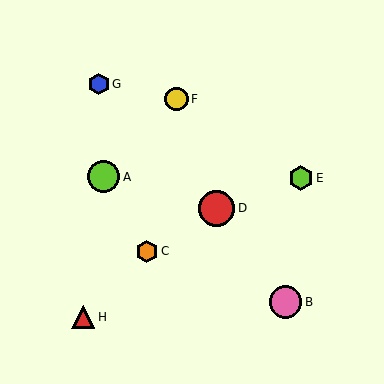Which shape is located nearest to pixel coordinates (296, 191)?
The lime hexagon (labeled E) at (301, 178) is nearest to that location.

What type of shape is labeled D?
Shape D is a red circle.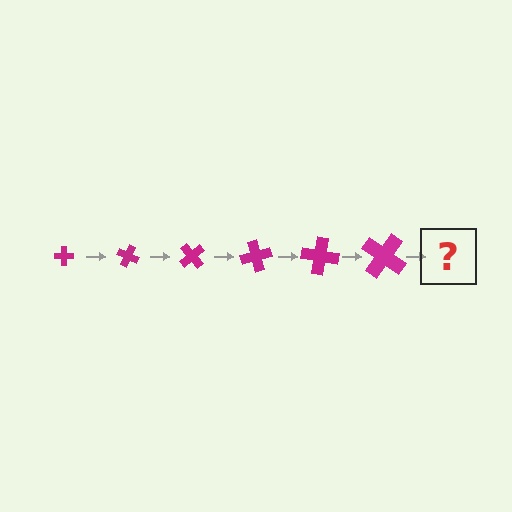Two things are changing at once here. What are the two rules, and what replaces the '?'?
The two rules are that the cross grows larger each step and it rotates 25 degrees each step. The '?' should be a cross, larger than the previous one and rotated 150 degrees from the start.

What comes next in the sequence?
The next element should be a cross, larger than the previous one and rotated 150 degrees from the start.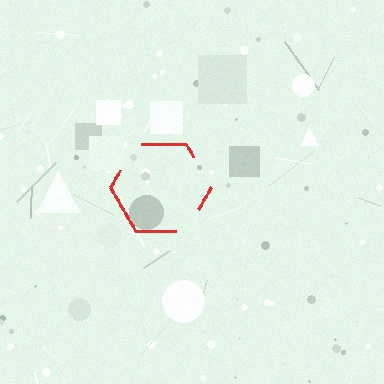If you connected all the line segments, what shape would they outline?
They would outline a hexagon.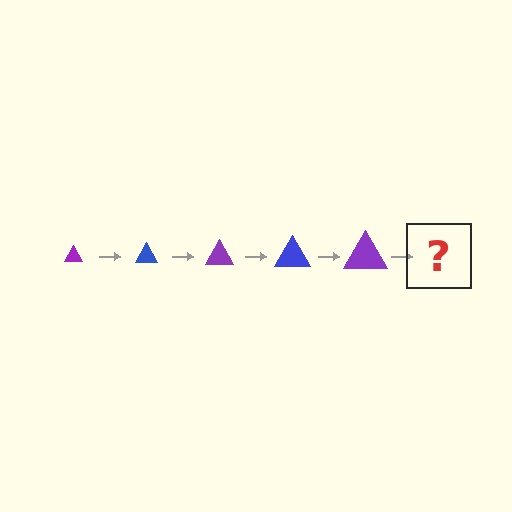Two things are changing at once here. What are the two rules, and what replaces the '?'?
The two rules are that the triangle grows larger each step and the color cycles through purple and blue. The '?' should be a blue triangle, larger than the previous one.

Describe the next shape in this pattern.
It should be a blue triangle, larger than the previous one.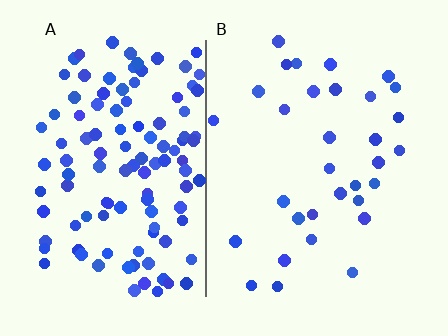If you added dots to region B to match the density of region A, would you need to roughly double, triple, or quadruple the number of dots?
Approximately quadruple.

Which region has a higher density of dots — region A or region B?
A (the left).